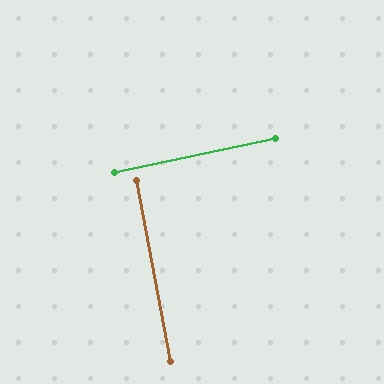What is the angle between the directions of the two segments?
Approximately 89 degrees.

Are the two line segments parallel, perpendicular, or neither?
Perpendicular — they meet at approximately 89°.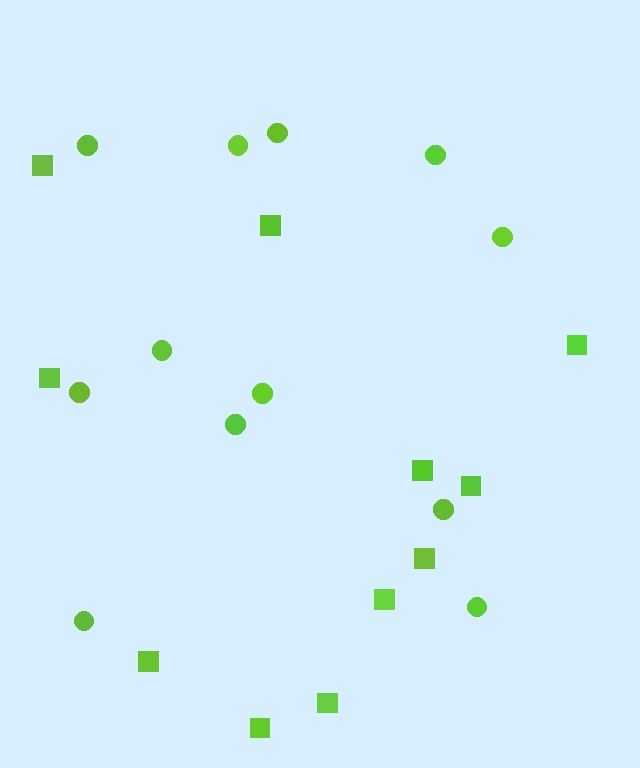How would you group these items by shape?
There are 2 groups: one group of squares (11) and one group of circles (12).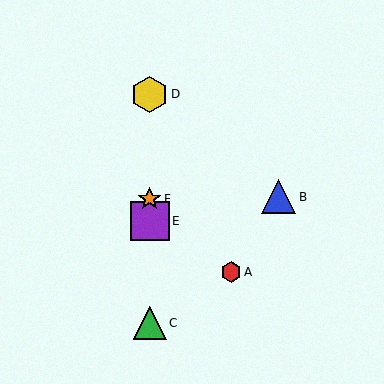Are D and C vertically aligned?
Yes, both are at x≈150.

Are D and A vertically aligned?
No, D is at x≈150 and A is at x≈231.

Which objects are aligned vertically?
Objects C, D, E, F are aligned vertically.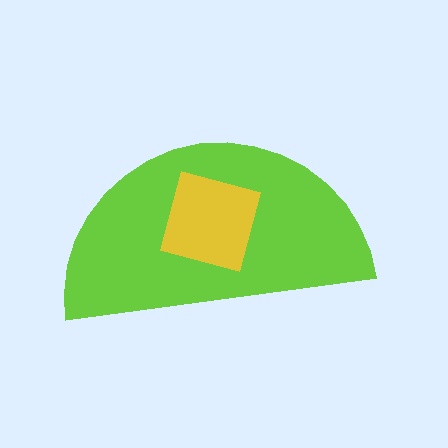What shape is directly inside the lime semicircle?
The yellow square.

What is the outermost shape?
The lime semicircle.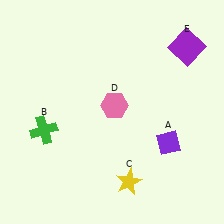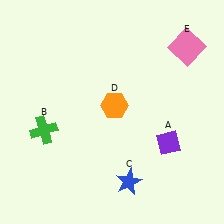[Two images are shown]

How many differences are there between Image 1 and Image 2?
There are 3 differences between the two images.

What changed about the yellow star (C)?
In Image 1, C is yellow. In Image 2, it changed to blue.